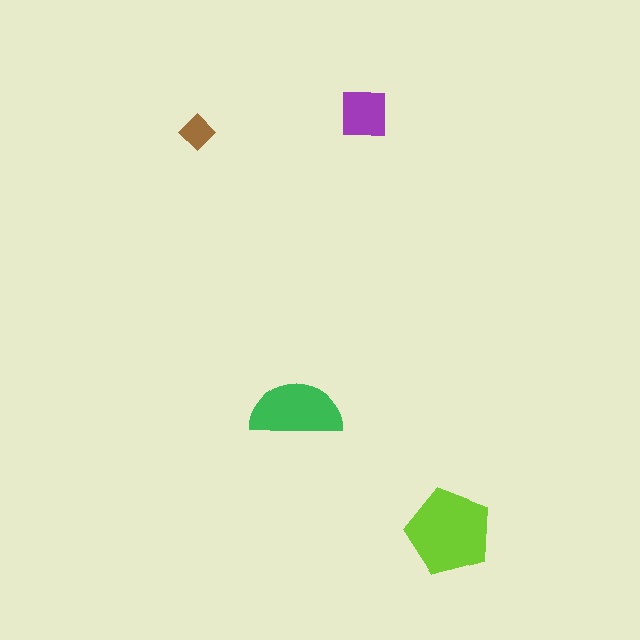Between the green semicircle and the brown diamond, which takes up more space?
The green semicircle.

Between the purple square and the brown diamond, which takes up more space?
The purple square.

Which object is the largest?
The lime pentagon.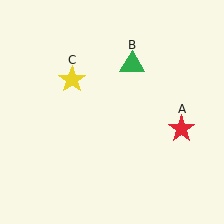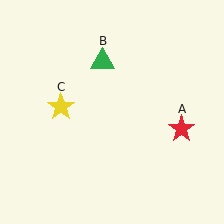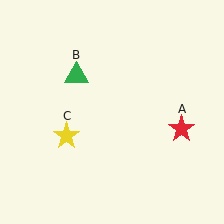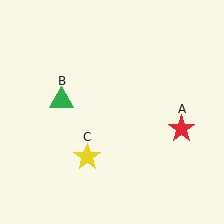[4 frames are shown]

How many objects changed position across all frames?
2 objects changed position: green triangle (object B), yellow star (object C).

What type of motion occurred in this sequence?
The green triangle (object B), yellow star (object C) rotated counterclockwise around the center of the scene.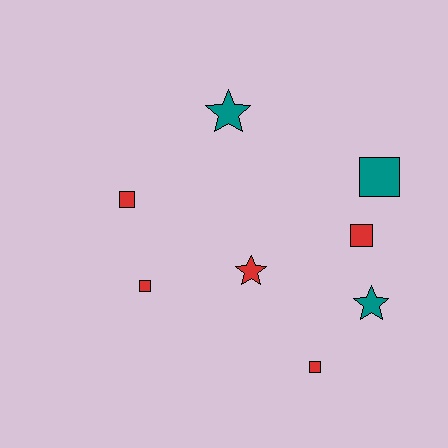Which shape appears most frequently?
Square, with 5 objects.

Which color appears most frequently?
Red, with 5 objects.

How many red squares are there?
There are 4 red squares.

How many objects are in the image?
There are 8 objects.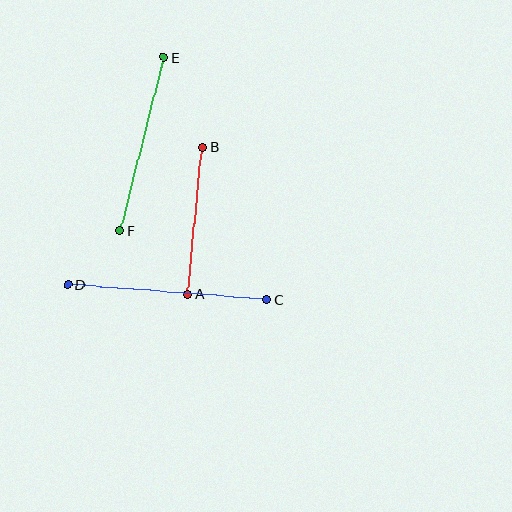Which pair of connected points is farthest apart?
Points C and D are farthest apart.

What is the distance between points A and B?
The distance is approximately 147 pixels.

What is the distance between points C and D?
The distance is approximately 200 pixels.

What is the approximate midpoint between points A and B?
The midpoint is at approximately (195, 221) pixels.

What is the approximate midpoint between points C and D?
The midpoint is at approximately (167, 292) pixels.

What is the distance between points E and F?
The distance is approximately 179 pixels.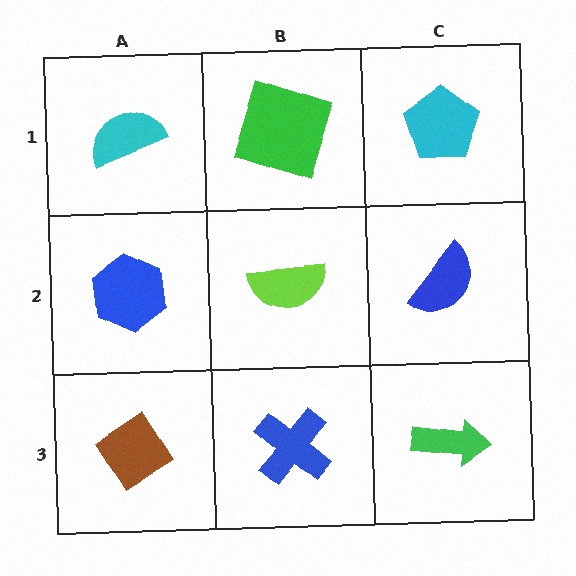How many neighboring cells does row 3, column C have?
2.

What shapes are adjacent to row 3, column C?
A blue semicircle (row 2, column C), a blue cross (row 3, column B).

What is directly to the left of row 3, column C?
A blue cross.